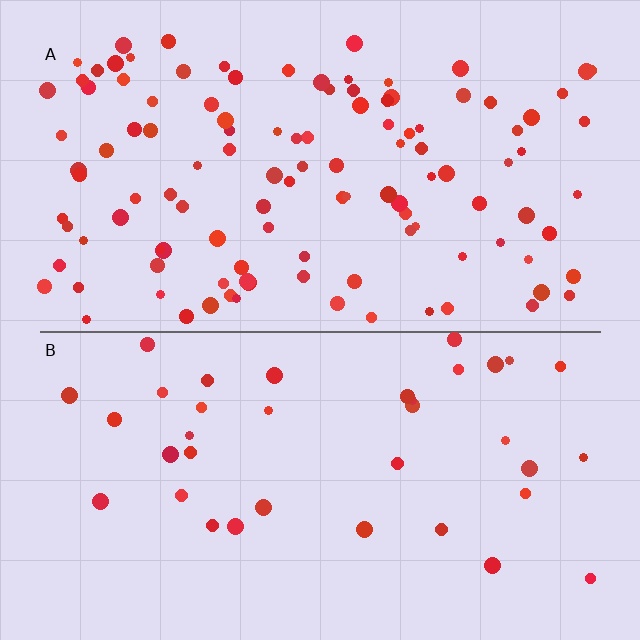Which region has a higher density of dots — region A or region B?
A (the top).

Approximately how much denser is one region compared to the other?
Approximately 3.1× — region A over region B.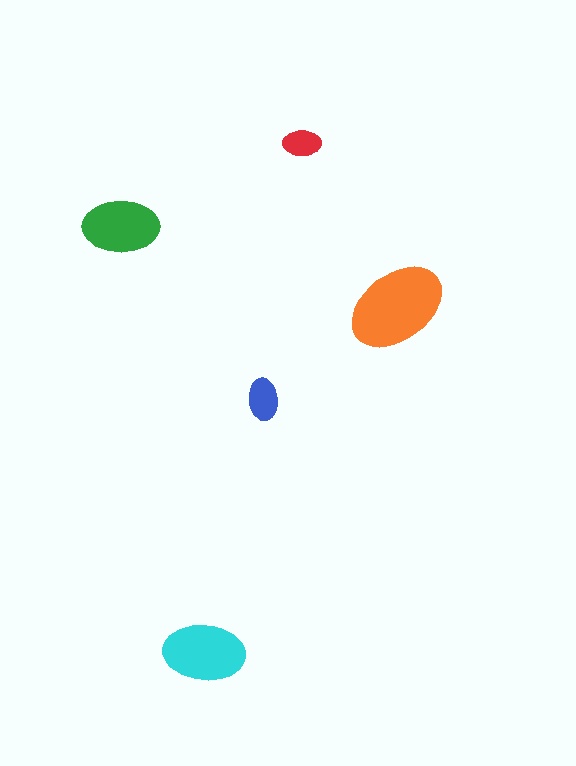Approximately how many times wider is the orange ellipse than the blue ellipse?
About 2.5 times wider.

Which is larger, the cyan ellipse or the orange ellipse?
The orange one.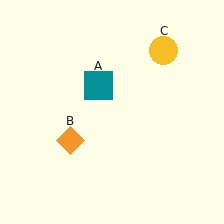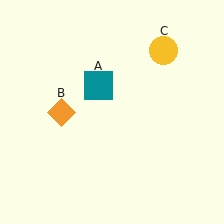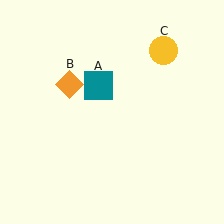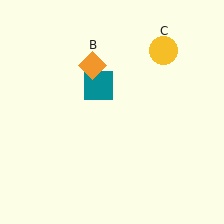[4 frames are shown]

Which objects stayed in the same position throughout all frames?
Teal square (object A) and yellow circle (object C) remained stationary.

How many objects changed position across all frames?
1 object changed position: orange diamond (object B).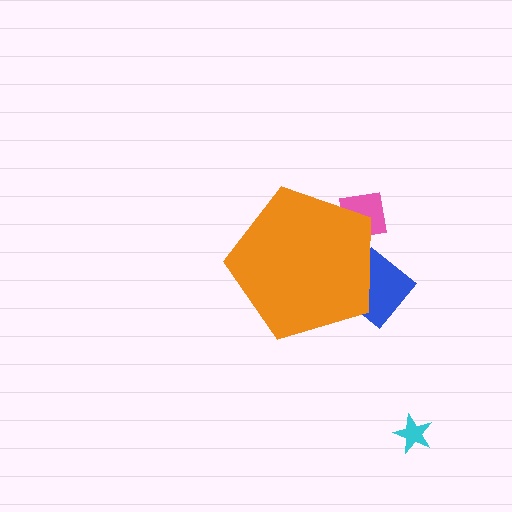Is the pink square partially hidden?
Yes, the pink square is partially hidden behind the orange pentagon.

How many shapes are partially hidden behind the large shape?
2 shapes are partially hidden.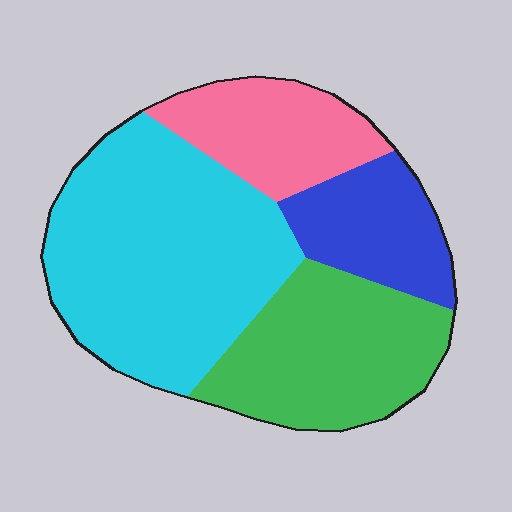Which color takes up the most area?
Cyan, at roughly 45%.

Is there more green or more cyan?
Cyan.